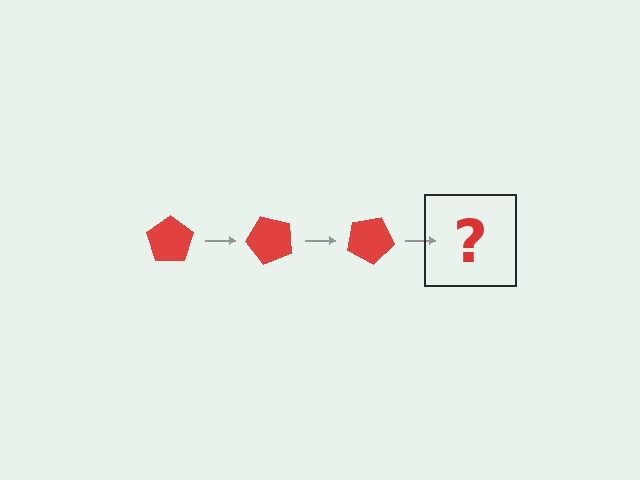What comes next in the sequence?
The next element should be a red pentagon rotated 150 degrees.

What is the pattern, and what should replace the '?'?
The pattern is that the pentagon rotates 50 degrees each step. The '?' should be a red pentagon rotated 150 degrees.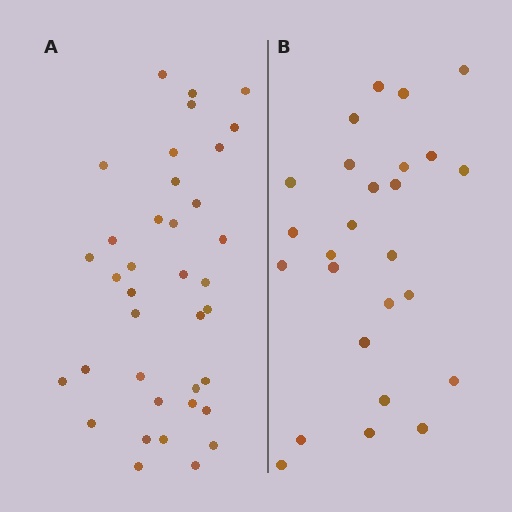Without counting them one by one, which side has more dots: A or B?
Region A (the left region) has more dots.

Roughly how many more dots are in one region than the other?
Region A has roughly 12 or so more dots than region B.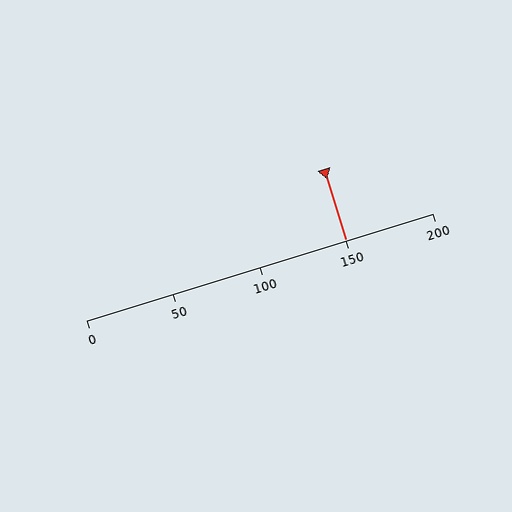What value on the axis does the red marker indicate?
The marker indicates approximately 150.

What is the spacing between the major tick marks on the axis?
The major ticks are spaced 50 apart.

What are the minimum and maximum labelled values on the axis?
The axis runs from 0 to 200.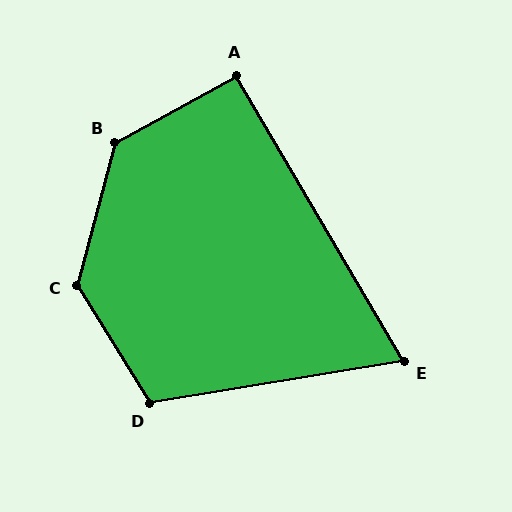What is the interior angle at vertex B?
Approximately 133 degrees (obtuse).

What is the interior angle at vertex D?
Approximately 112 degrees (obtuse).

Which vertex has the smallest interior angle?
E, at approximately 69 degrees.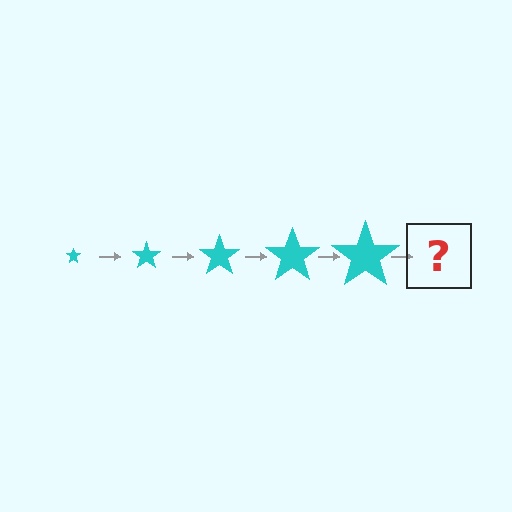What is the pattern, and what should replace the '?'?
The pattern is that the star gets progressively larger each step. The '?' should be a cyan star, larger than the previous one.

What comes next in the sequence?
The next element should be a cyan star, larger than the previous one.